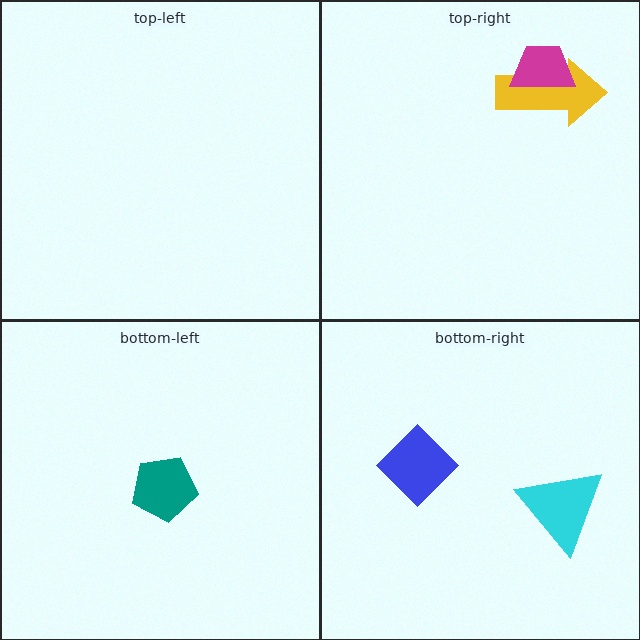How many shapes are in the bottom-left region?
1.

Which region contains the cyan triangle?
The bottom-right region.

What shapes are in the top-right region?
The yellow arrow, the magenta trapezoid.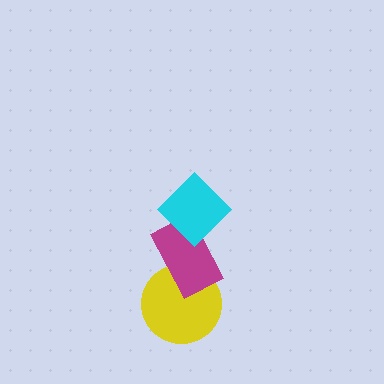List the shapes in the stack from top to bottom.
From top to bottom: the cyan diamond, the magenta rectangle, the yellow circle.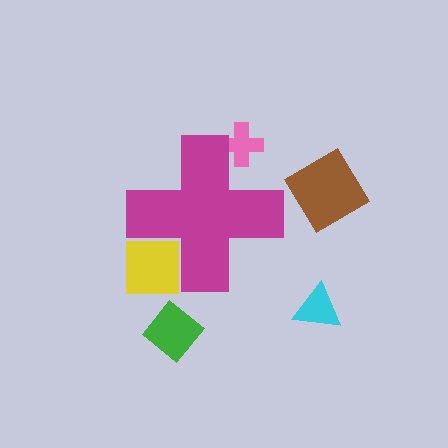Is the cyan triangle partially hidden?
No, the cyan triangle is fully visible.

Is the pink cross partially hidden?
Yes, the pink cross is partially hidden behind the magenta cross.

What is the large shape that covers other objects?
A magenta cross.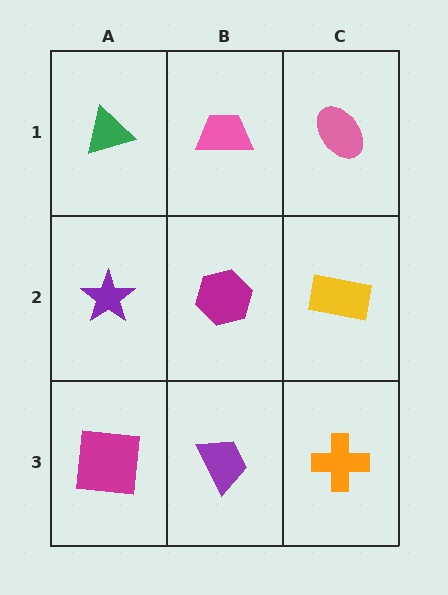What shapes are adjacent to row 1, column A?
A purple star (row 2, column A), a pink trapezoid (row 1, column B).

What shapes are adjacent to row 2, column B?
A pink trapezoid (row 1, column B), a purple trapezoid (row 3, column B), a purple star (row 2, column A), a yellow rectangle (row 2, column C).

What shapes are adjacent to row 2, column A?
A green triangle (row 1, column A), a magenta square (row 3, column A), a magenta hexagon (row 2, column B).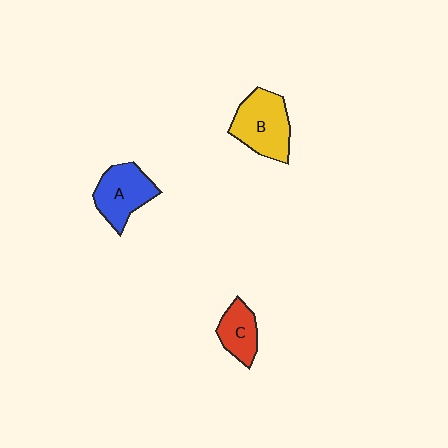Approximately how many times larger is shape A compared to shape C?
Approximately 1.4 times.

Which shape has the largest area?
Shape B (yellow).